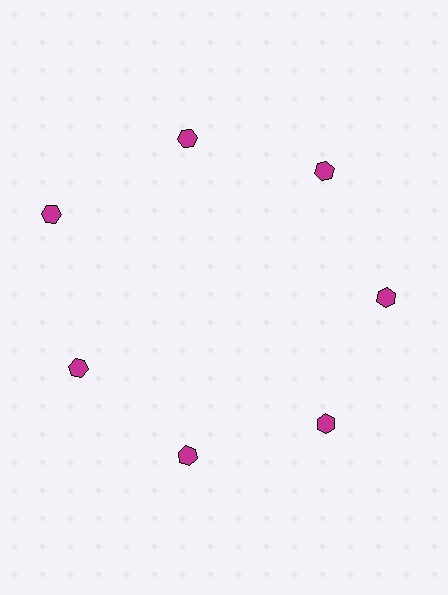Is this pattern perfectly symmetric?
No. The 7 magenta hexagons are arranged in a ring, but one element near the 10 o'clock position is pushed outward from the center, breaking the 7-fold rotational symmetry.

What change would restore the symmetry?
The symmetry would be restored by moving it inward, back onto the ring so that all 7 hexagons sit at equal angles and equal distance from the center.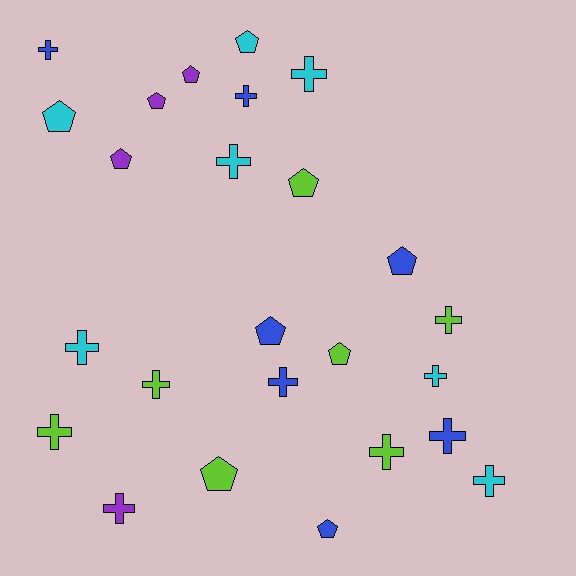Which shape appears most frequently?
Cross, with 14 objects.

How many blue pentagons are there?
There are 3 blue pentagons.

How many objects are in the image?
There are 25 objects.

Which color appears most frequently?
Lime, with 7 objects.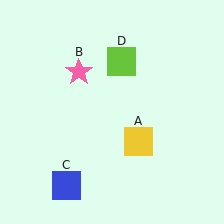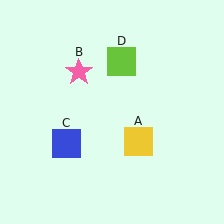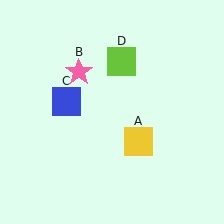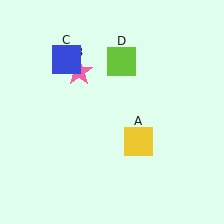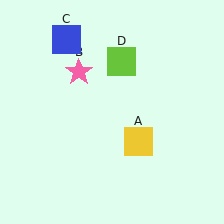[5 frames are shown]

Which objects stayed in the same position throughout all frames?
Yellow square (object A) and pink star (object B) and lime square (object D) remained stationary.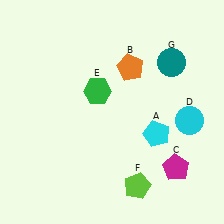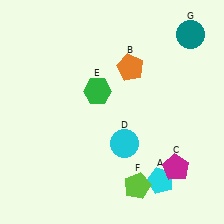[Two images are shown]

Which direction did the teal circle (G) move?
The teal circle (G) moved up.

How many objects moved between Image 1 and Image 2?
3 objects moved between the two images.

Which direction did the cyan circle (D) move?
The cyan circle (D) moved left.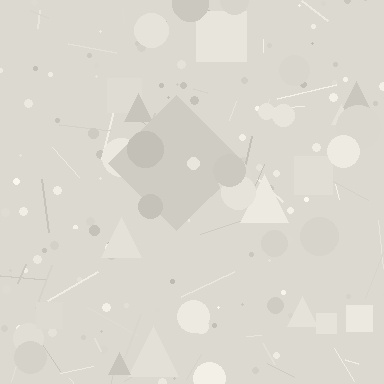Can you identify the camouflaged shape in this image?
The camouflaged shape is a diamond.